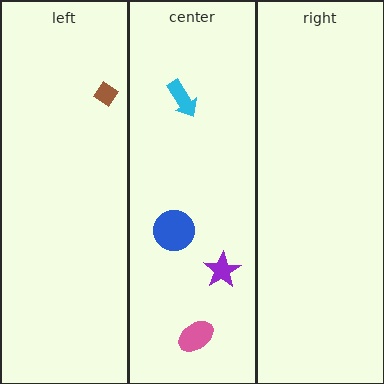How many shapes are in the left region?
1.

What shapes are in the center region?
The blue circle, the cyan arrow, the purple star, the pink ellipse.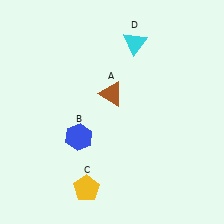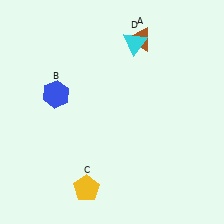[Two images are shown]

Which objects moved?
The objects that moved are: the brown triangle (A), the blue hexagon (B).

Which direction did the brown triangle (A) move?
The brown triangle (A) moved up.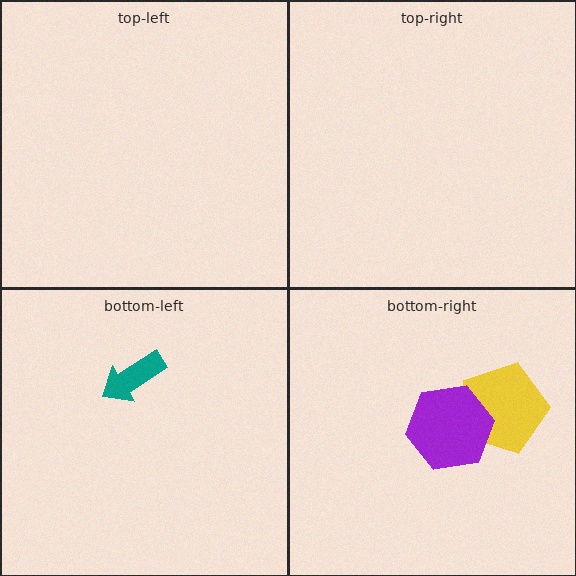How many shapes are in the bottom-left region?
1.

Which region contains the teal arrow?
The bottom-left region.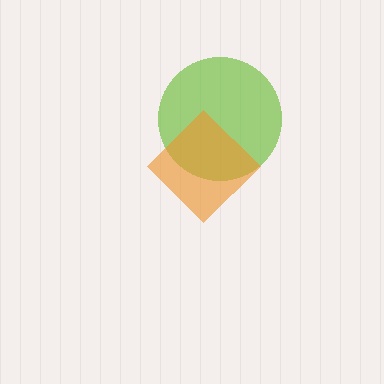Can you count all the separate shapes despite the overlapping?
Yes, there are 2 separate shapes.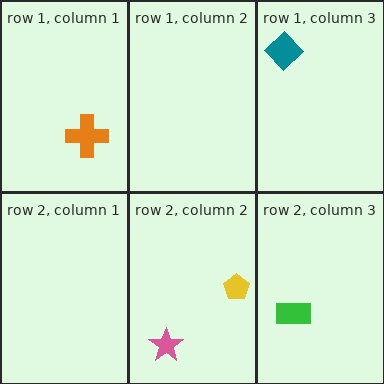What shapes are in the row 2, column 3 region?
The green rectangle.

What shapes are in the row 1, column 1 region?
The orange cross.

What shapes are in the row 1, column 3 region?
The teal diamond.